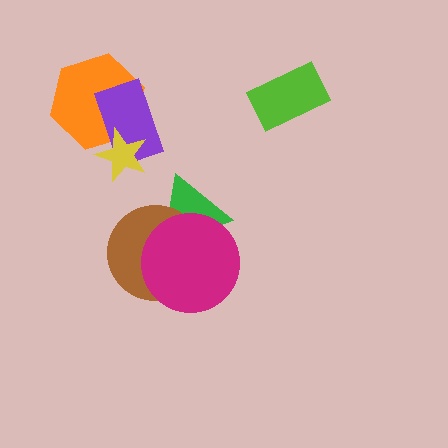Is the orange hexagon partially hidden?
Yes, it is partially covered by another shape.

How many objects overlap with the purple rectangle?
2 objects overlap with the purple rectangle.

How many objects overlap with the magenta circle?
2 objects overlap with the magenta circle.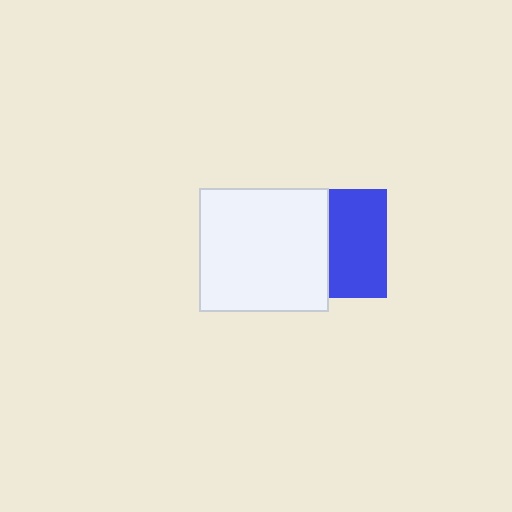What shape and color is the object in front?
The object in front is a white rectangle.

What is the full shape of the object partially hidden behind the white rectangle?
The partially hidden object is a blue square.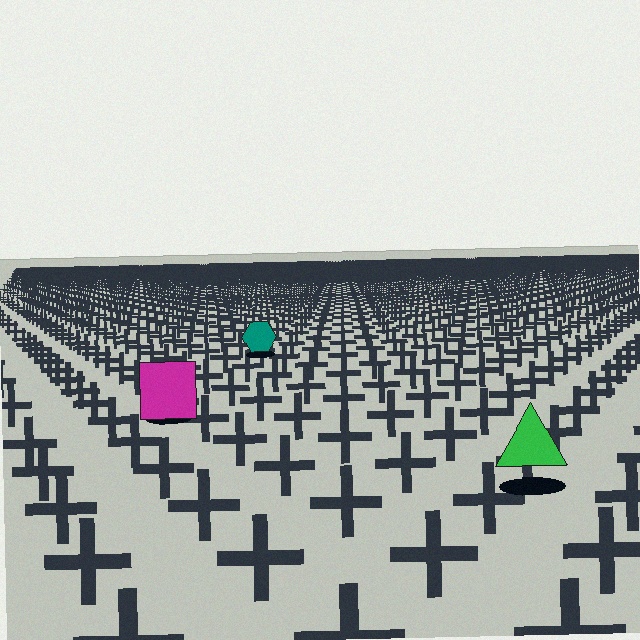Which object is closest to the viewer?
The green triangle is closest. The texture marks near it are larger and more spread out.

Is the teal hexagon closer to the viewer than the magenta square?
No. The magenta square is closer — you can tell from the texture gradient: the ground texture is coarser near it.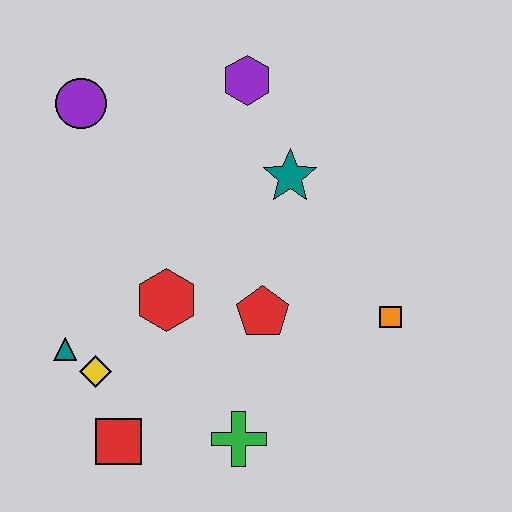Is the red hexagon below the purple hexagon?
Yes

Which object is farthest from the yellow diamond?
The purple hexagon is farthest from the yellow diamond.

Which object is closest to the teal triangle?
The yellow diamond is closest to the teal triangle.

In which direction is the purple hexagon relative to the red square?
The purple hexagon is above the red square.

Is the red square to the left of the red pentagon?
Yes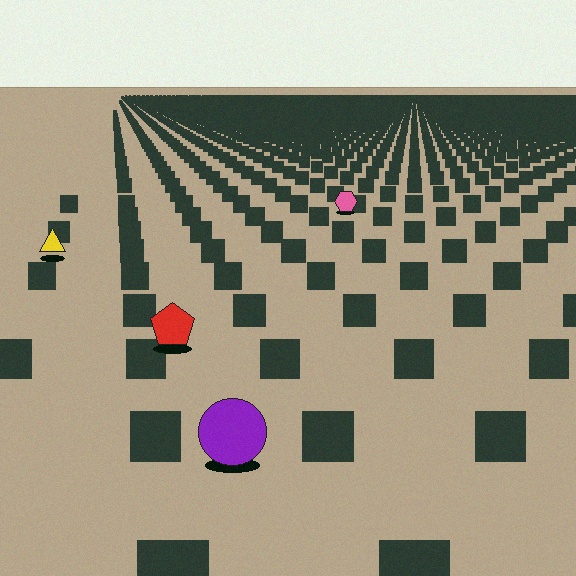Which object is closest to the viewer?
The purple circle is closest. The texture marks near it are larger and more spread out.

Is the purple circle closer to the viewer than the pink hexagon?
Yes. The purple circle is closer — you can tell from the texture gradient: the ground texture is coarser near it.